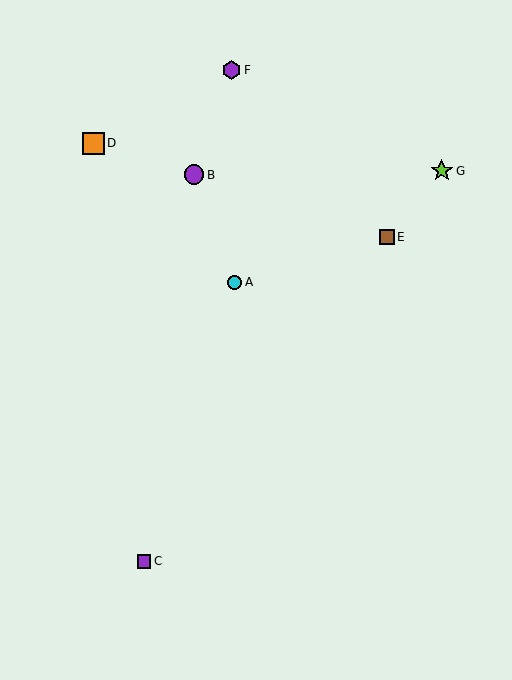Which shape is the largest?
The lime star (labeled G) is the largest.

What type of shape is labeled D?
Shape D is an orange square.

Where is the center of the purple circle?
The center of the purple circle is at (194, 175).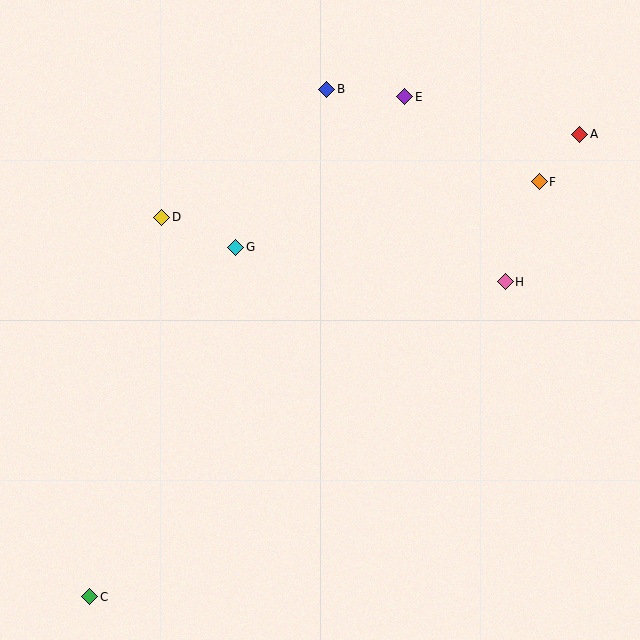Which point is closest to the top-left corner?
Point D is closest to the top-left corner.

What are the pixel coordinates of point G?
Point G is at (236, 247).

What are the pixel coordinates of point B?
Point B is at (327, 89).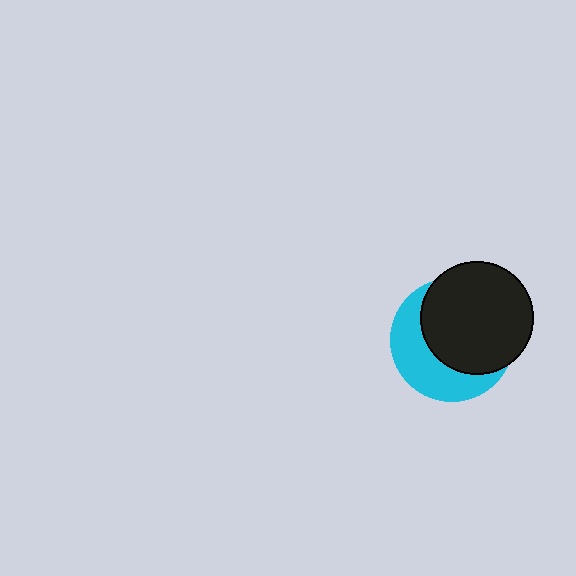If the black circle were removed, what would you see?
You would see the complete cyan circle.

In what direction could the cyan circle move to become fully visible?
The cyan circle could move toward the lower-left. That would shift it out from behind the black circle entirely.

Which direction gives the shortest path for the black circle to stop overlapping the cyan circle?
Moving toward the upper-right gives the shortest separation.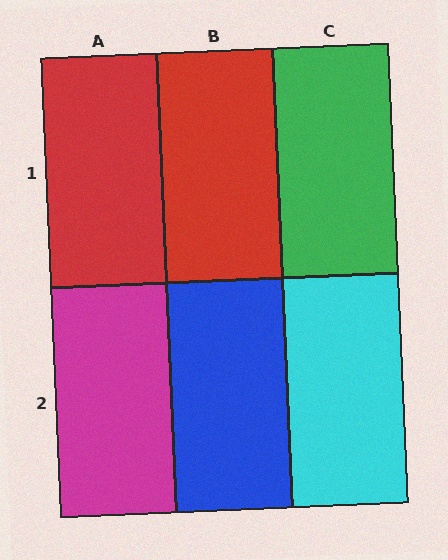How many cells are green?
1 cell is green.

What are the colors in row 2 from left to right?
Magenta, blue, cyan.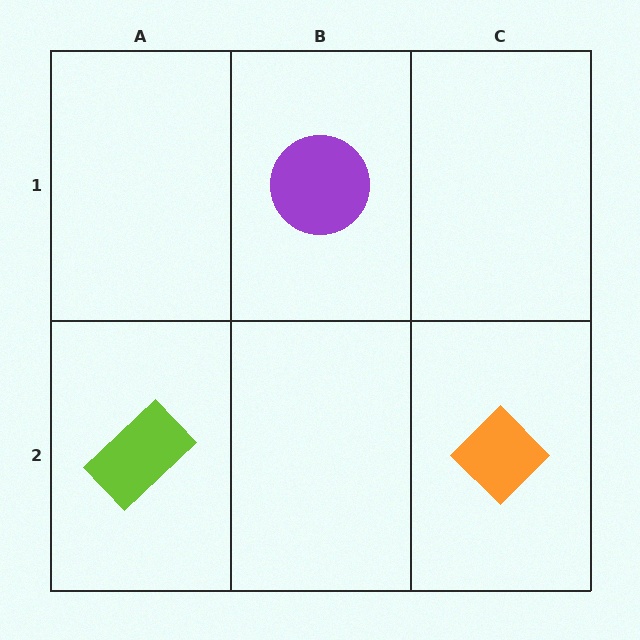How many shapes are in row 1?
1 shape.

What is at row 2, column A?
A lime rectangle.